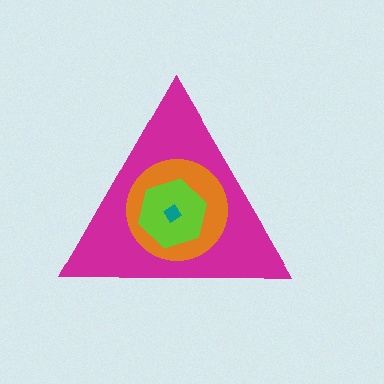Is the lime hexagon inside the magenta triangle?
Yes.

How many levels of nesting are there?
4.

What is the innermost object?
The teal diamond.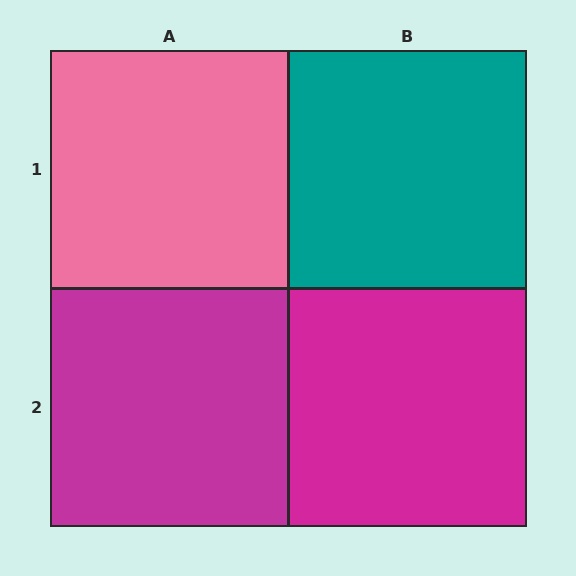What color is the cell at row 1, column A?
Pink.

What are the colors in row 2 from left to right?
Magenta, magenta.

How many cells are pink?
1 cell is pink.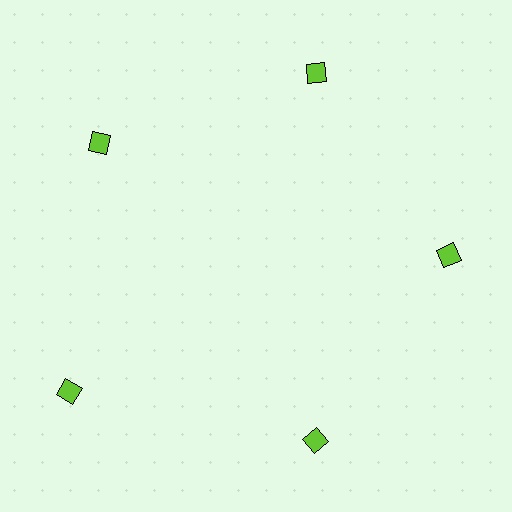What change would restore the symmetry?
The symmetry would be restored by moving it inward, back onto the ring so that all 5 diamonds sit at equal angles and equal distance from the center.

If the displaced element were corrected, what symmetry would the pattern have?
It would have 5-fold rotational symmetry — the pattern would map onto itself every 72 degrees.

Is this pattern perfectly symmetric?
No. The 5 lime diamonds are arranged in a ring, but one element near the 8 o'clock position is pushed outward from the center, breaking the 5-fold rotational symmetry.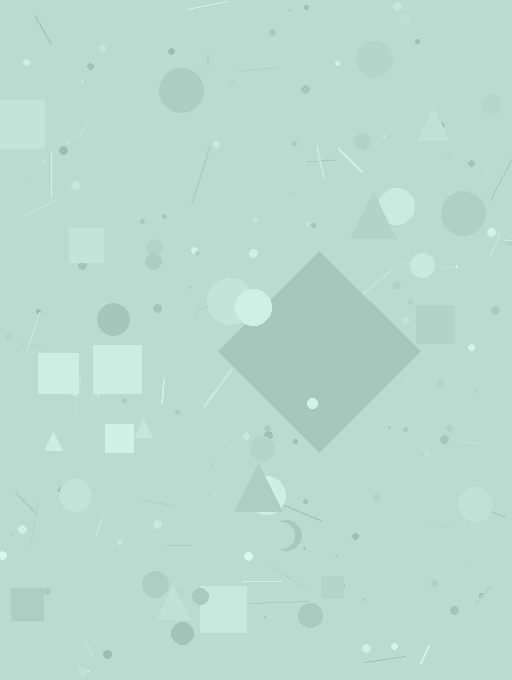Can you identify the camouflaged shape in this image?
The camouflaged shape is a diamond.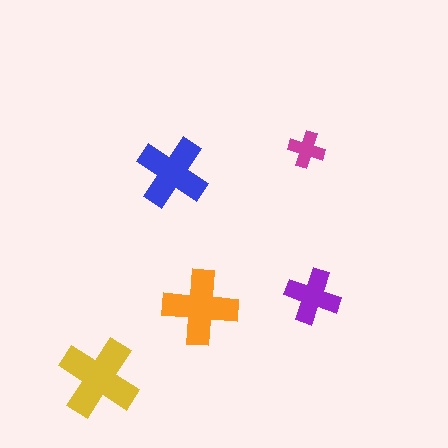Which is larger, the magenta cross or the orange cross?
The orange one.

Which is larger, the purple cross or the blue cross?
The blue one.